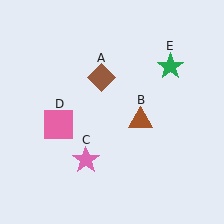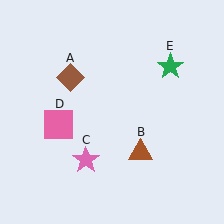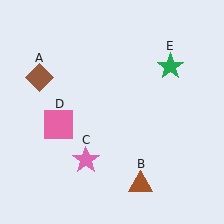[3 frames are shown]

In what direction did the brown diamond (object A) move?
The brown diamond (object A) moved left.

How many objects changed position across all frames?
2 objects changed position: brown diamond (object A), brown triangle (object B).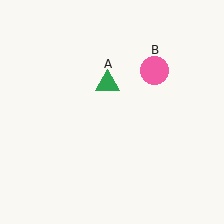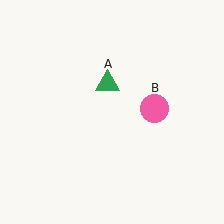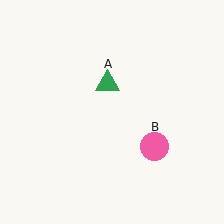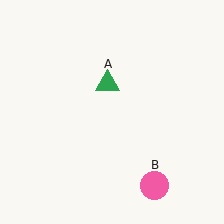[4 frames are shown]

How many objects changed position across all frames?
1 object changed position: pink circle (object B).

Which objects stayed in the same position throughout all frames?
Green triangle (object A) remained stationary.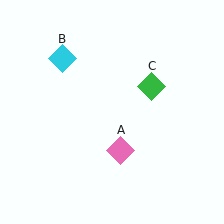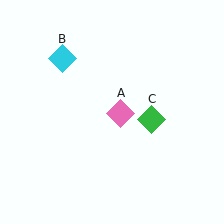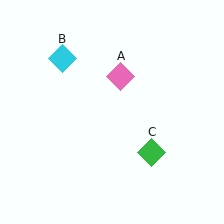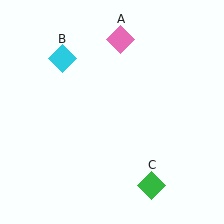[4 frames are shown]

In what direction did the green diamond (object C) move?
The green diamond (object C) moved down.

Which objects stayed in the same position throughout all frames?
Cyan diamond (object B) remained stationary.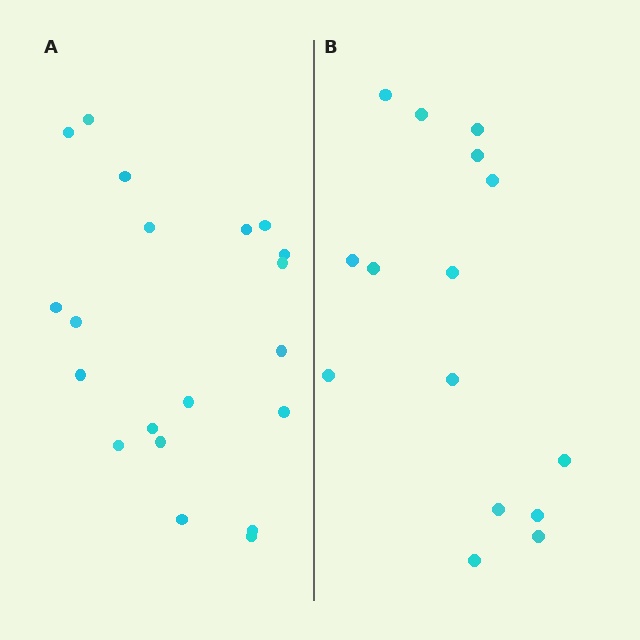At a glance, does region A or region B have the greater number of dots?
Region A (the left region) has more dots.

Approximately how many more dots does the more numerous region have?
Region A has about 5 more dots than region B.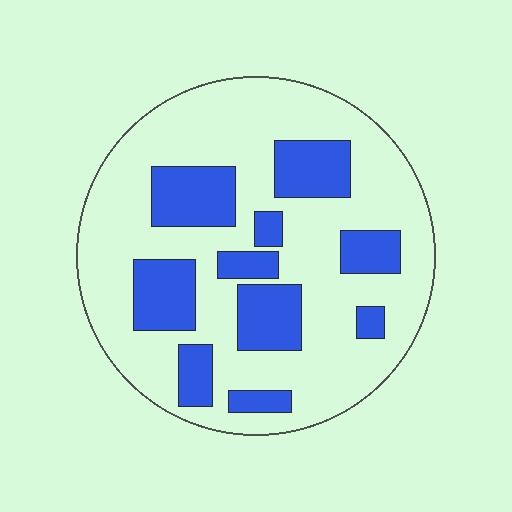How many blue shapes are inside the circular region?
10.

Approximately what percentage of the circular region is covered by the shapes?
Approximately 30%.